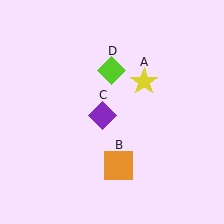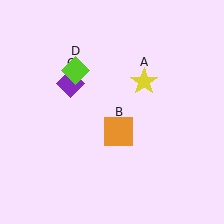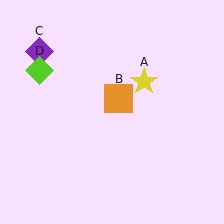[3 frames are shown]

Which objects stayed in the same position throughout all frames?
Yellow star (object A) remained stationary.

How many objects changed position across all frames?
3 objects changed position: orange square (object B), purple diamond (object C), lime diamond (object D).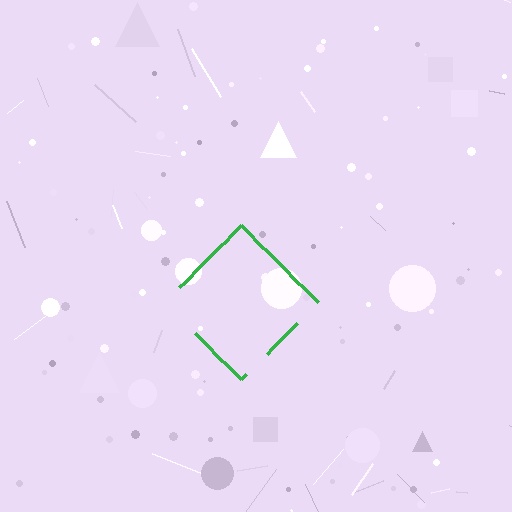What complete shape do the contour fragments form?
The contour fragments form a diamond.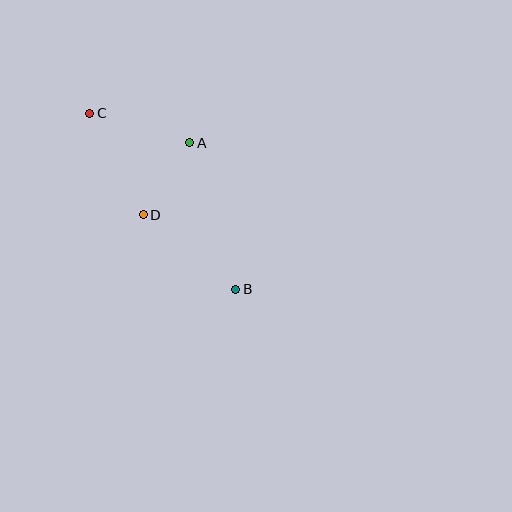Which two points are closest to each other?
Points A and D are closest to each other.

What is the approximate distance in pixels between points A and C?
The distance between A and C is approximately 104 pixels.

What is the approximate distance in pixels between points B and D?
The distance between B and D is approximately 119 pixels.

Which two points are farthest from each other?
Points B and C are farthest from each other.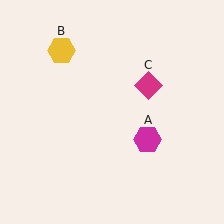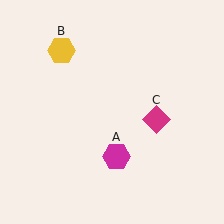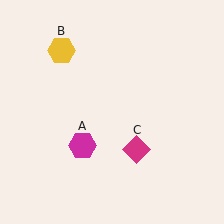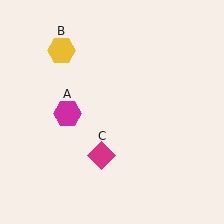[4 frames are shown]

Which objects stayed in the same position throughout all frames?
Yellow hexagon (object B) remained stationary.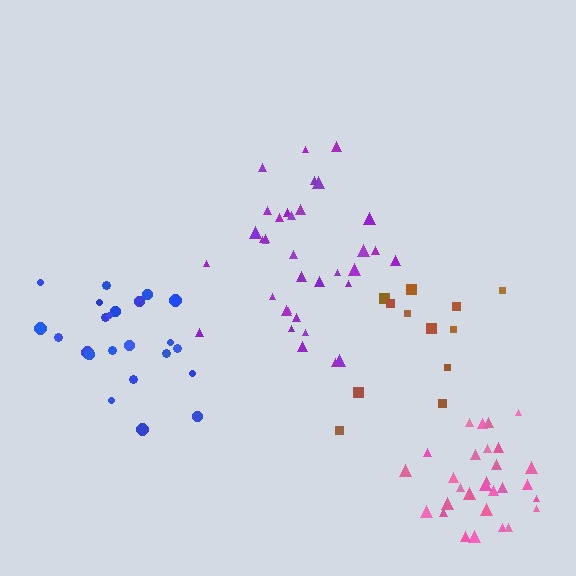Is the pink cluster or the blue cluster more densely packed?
Pink.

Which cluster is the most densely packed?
Pink.